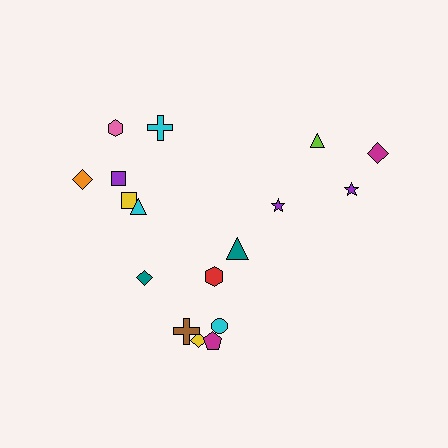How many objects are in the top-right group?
There are 4 objects.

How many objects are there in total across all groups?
There are 17 objects.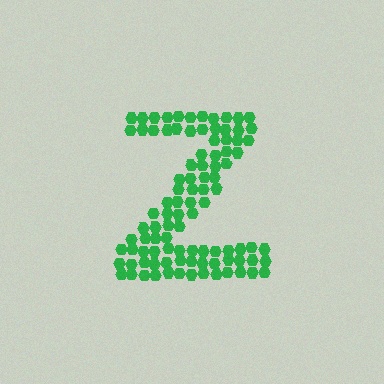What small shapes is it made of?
It is made of small hexagons.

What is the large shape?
The large shape is the letter Z.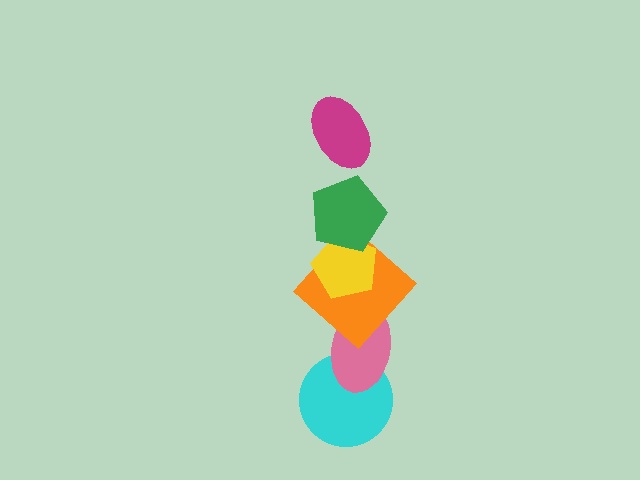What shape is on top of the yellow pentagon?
The green pentagon is on top of the yellow pentagon.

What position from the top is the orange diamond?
The orange diamond is 4th from the top.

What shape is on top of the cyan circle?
The pink ellipse is on top of the cyan circle.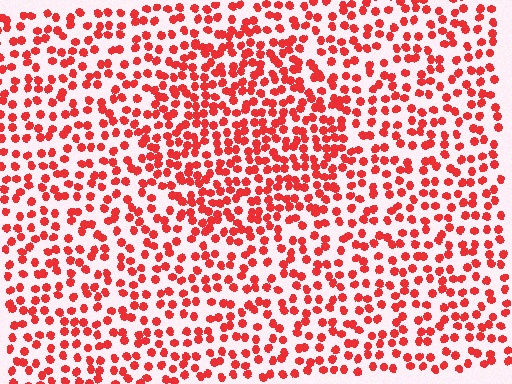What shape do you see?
I see a circle.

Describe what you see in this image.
The image contains small red elements arranged at two different densities. A circle-shaped region is visible where the elements are more densely packed than the surrounding area.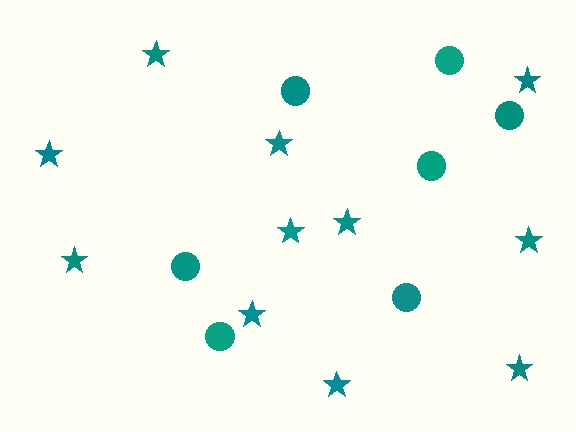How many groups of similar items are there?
There are 2 groups: one group of circles (7) and one group of stars (11).